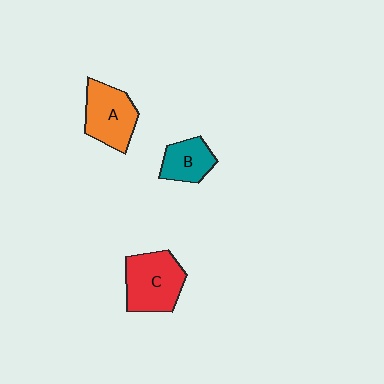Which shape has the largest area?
Shape C (red).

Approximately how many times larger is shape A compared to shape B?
Approximately 1.4 times.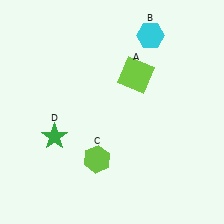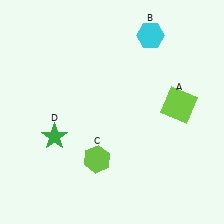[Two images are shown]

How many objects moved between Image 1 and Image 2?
1 object moved between the two images.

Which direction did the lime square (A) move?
The lime square (A) moved right.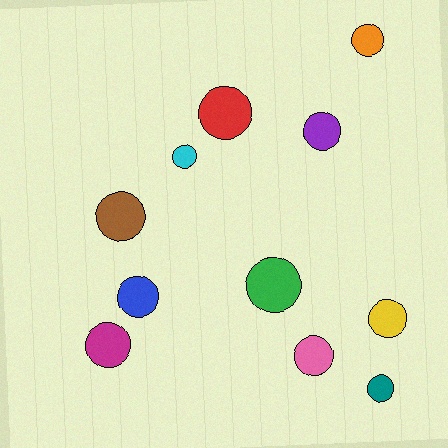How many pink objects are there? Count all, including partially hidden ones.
There is 1 pink object.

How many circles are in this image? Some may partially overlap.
There are 11 circles.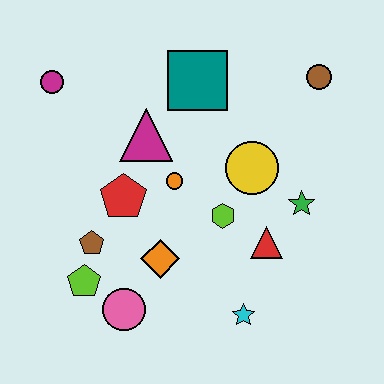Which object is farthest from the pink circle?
The brown circle is farthest from the pink circle.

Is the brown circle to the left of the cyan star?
No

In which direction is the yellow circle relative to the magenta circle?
The yellow circle is to the right of the magenta circle.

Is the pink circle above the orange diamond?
No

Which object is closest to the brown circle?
The yellow circle is closest to the brown circle.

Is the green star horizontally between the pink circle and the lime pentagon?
No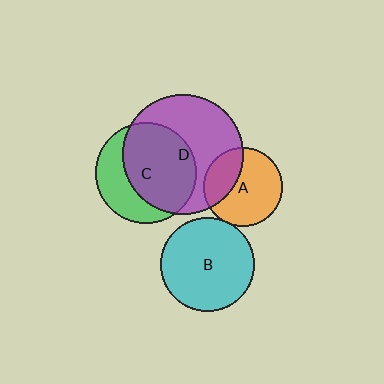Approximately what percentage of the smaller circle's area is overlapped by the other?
Approximately 5%.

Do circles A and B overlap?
Yes.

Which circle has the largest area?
Circle D (purple).